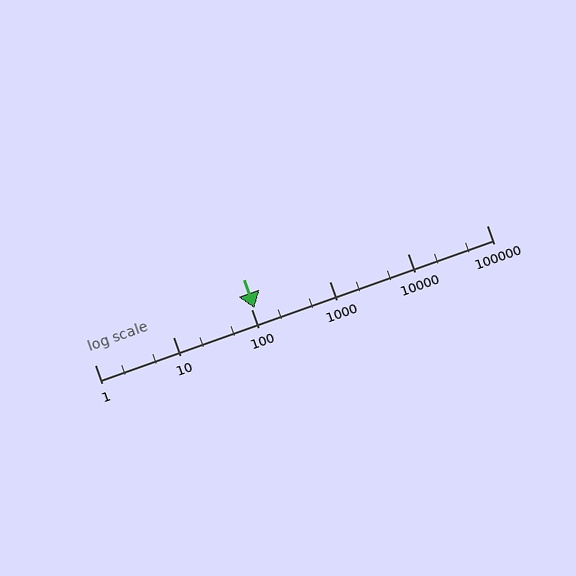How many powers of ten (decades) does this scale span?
The scale spans 5 decades, from 1 to 100000.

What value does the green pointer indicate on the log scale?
The pointer indicates approximately 110.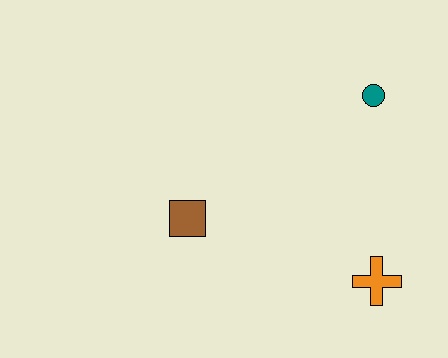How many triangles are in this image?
There are no triangles.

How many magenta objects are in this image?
There are no magenta objects.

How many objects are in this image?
There are 3 objects.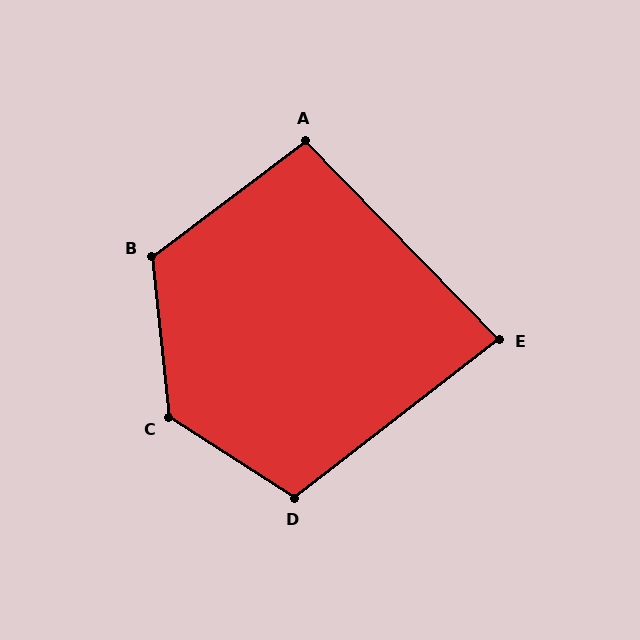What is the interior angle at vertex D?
Approximately 110 degrees (obtuse).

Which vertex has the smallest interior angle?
E, at approximately 84 degrees.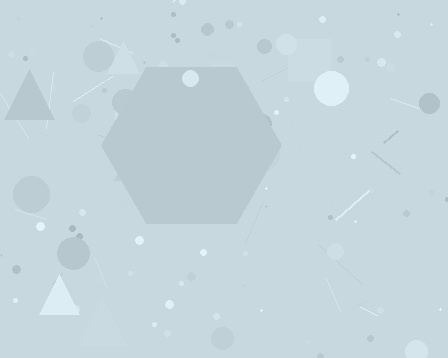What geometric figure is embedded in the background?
A hexagon is embedded in the background.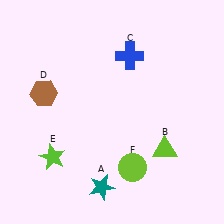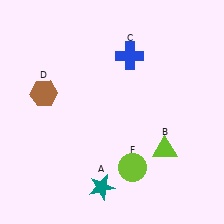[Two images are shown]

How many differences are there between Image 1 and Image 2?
There is 1 difference between the two images.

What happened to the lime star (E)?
The lime star (E) was removed in Image 2. It was in the bottom-left area of Image 1.